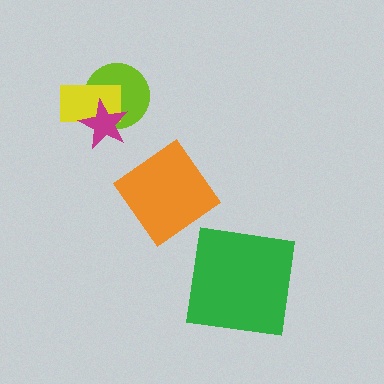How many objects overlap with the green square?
0 objects overlap with the green square.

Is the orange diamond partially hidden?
No, no other shape covers it.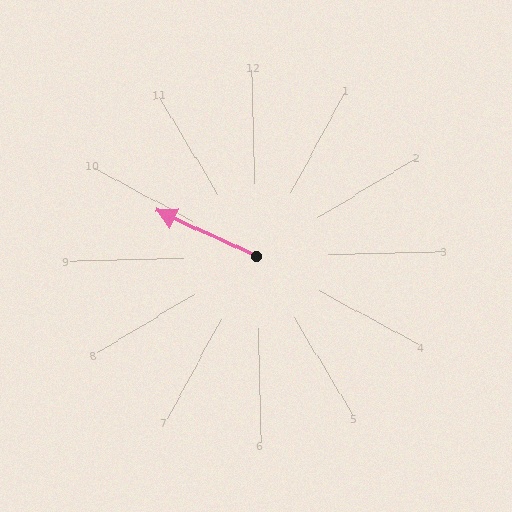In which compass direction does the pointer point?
Northwest.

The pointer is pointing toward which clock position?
Roughly 10 o'clock.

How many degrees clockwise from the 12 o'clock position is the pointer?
Approximately 296 degrees.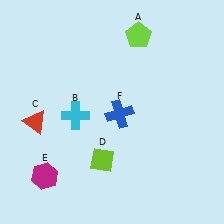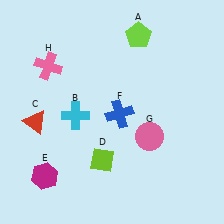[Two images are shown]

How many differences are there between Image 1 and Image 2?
There are 2 differences between the two images.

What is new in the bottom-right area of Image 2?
A pink circle (G) was added in the bottom-right area of Image 2.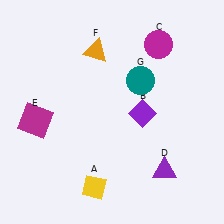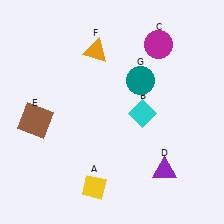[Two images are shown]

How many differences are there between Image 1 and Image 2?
There are 2 differences between the two images.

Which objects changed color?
B changed from purple to cyan. E changed from magenta to brown.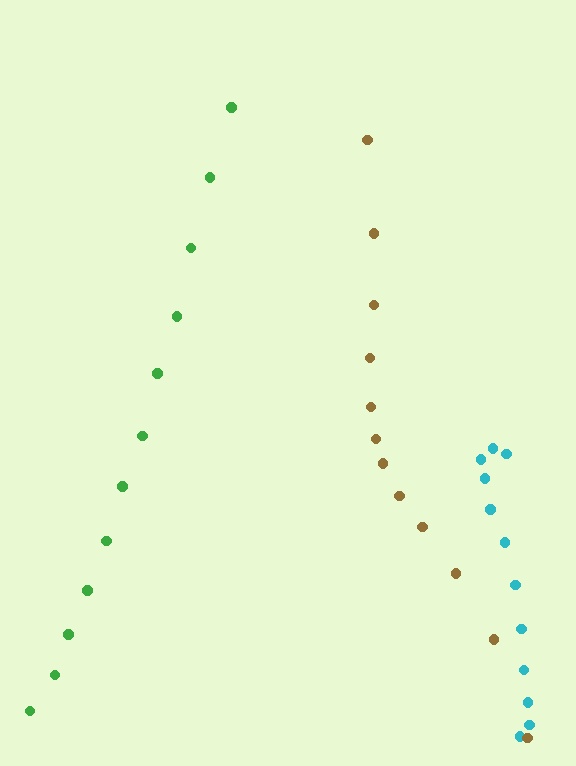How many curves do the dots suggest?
There are 3 distinct paths.